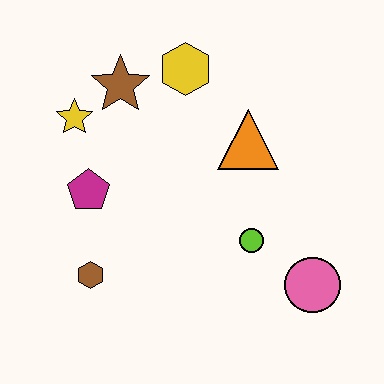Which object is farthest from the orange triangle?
The brown hexagon is farthest from the orange triangle.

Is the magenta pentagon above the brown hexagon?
Yes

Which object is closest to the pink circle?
The lime circle is closest to the pink circle.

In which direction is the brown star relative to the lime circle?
The brown star is above the lime circle.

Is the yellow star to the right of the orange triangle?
No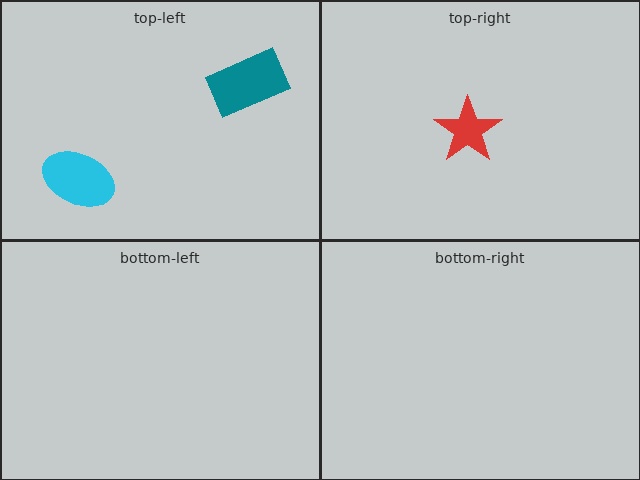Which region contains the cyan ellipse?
The top-left region.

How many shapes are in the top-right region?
1.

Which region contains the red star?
The top-right region.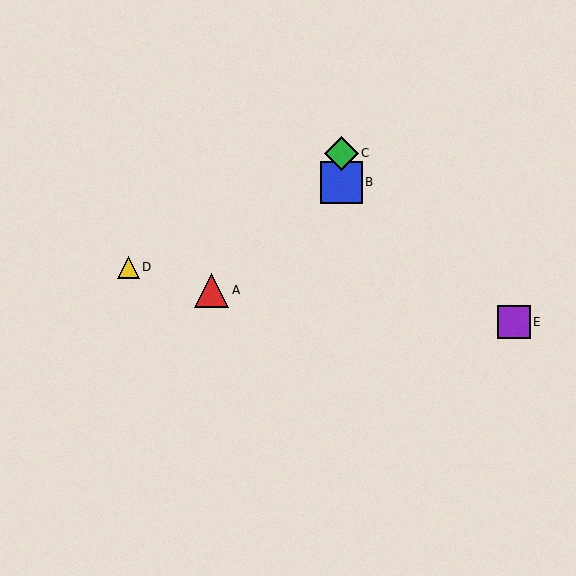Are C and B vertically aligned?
Yes, both are at x≈341.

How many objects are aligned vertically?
2 objects (B, C) are aligned vertically.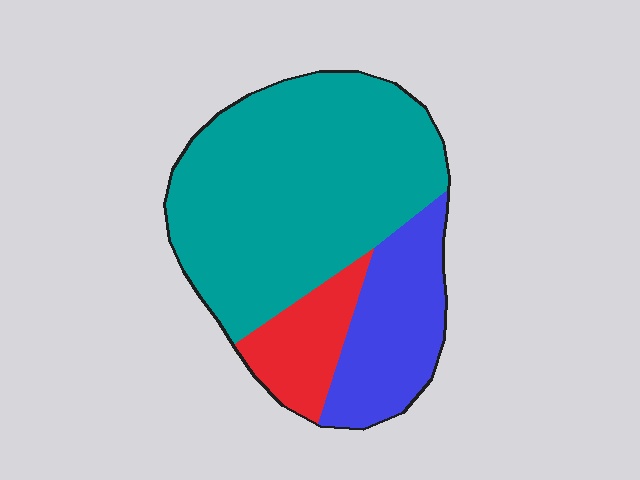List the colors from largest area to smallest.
From largest to smallest: teal, blue, red.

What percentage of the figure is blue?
Blue covers 23% of the figure.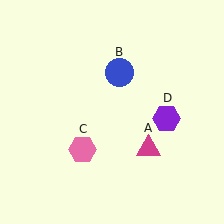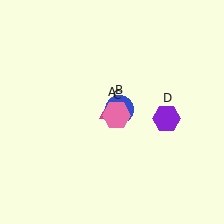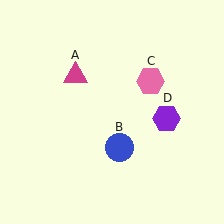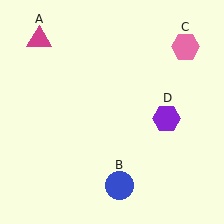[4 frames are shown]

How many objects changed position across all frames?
3 objects changed position: magenta triangle (object A), blue circle (object B), pink hexagon (object C).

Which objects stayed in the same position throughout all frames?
Purple hexagon (object D) remained stationary.